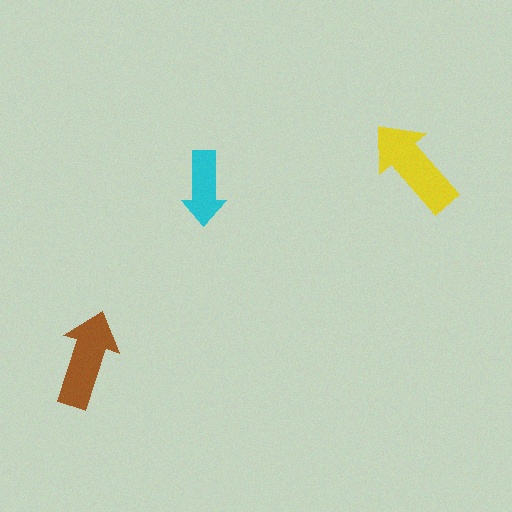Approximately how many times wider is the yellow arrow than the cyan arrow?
About 1.5 times wider.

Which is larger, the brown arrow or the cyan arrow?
The brown one.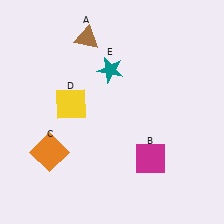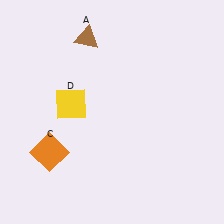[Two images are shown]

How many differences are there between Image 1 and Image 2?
There are 2 differences between the two images.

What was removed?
The teal star (E), the magenta square (B) were removed in Image 2.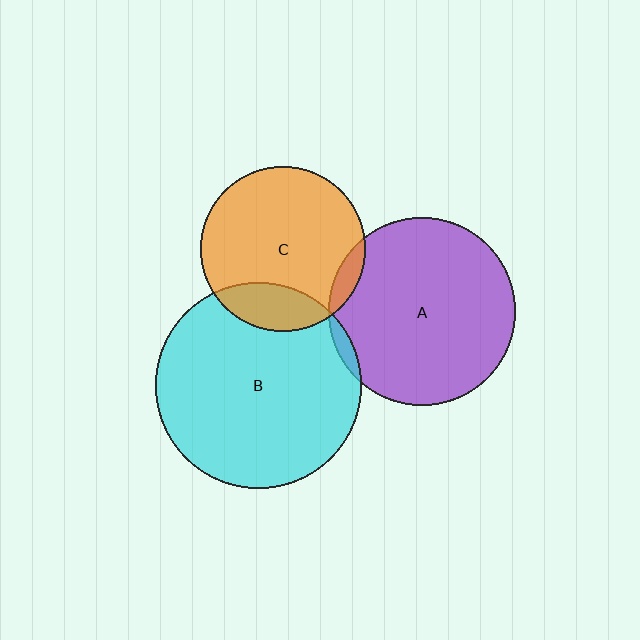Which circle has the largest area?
Circle B (cyan).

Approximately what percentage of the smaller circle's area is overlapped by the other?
Approximately 5%.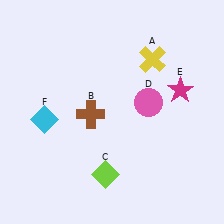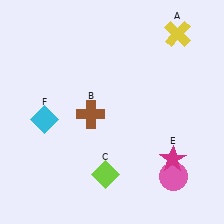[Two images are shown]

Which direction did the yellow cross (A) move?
The yellow cross (A) moved right.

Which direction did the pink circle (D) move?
The pink circle (D) moved down.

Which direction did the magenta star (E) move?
The magenta star (E) moved down.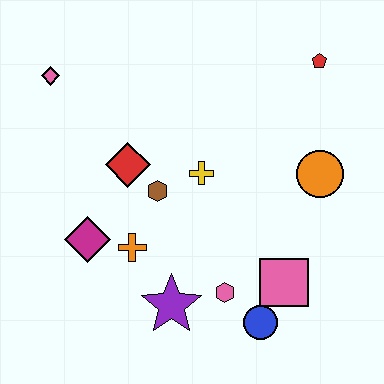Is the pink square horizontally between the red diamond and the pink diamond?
No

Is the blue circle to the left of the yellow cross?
No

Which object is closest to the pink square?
The blue circle is closest to the pink square.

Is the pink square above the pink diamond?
No